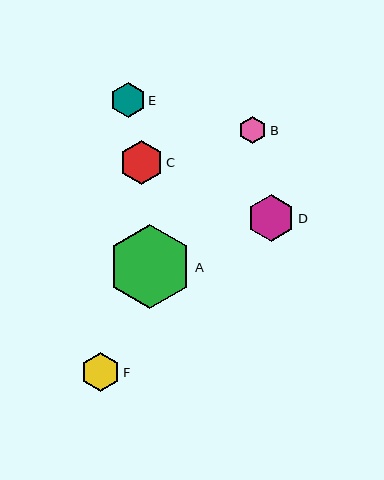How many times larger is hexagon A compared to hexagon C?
Hexagon A is approximately 1.9 times the size of hexagon C.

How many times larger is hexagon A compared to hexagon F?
Hexagon A is approximately 2.2 times the size of hexagon F.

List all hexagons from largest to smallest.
From largest to smallest: A, D, C, F, E, B.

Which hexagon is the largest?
Hexagon A is the largest with a size of approximately 84 pixels.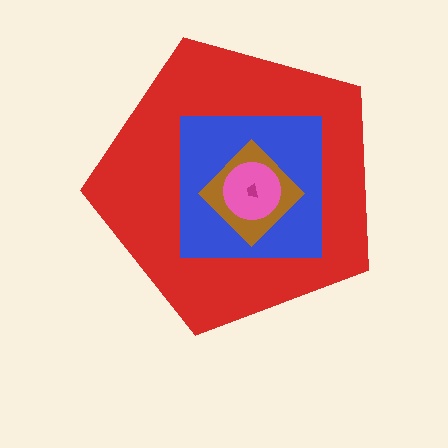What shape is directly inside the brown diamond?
The pink circle.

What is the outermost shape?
The red pentagon.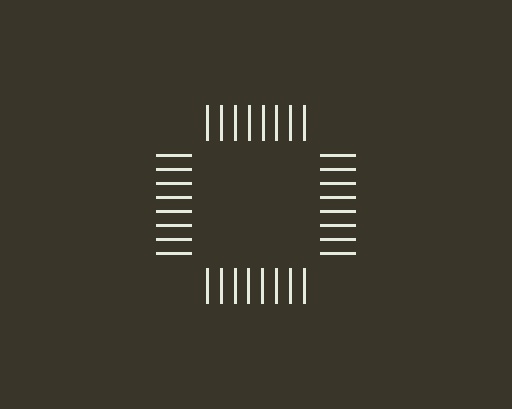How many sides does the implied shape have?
4 sides — the line-ends trace a square.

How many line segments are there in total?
32 — 8 along each of the 4 edges.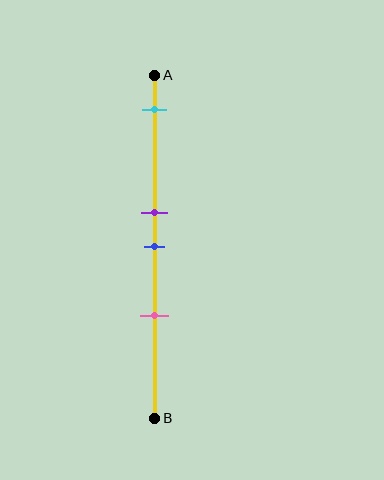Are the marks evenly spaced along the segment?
No, the marks are not evenly spaced.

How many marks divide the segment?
There are 4 marks dividing the segment.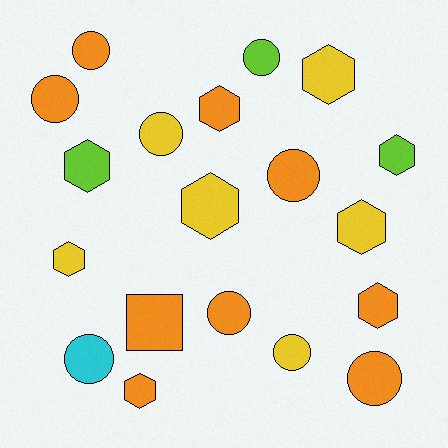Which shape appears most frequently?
Circle, with 9 objects.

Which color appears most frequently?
Orange, with 9 objects.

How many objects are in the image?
There are 19 objects.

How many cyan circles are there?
There is 1 cyan circle.